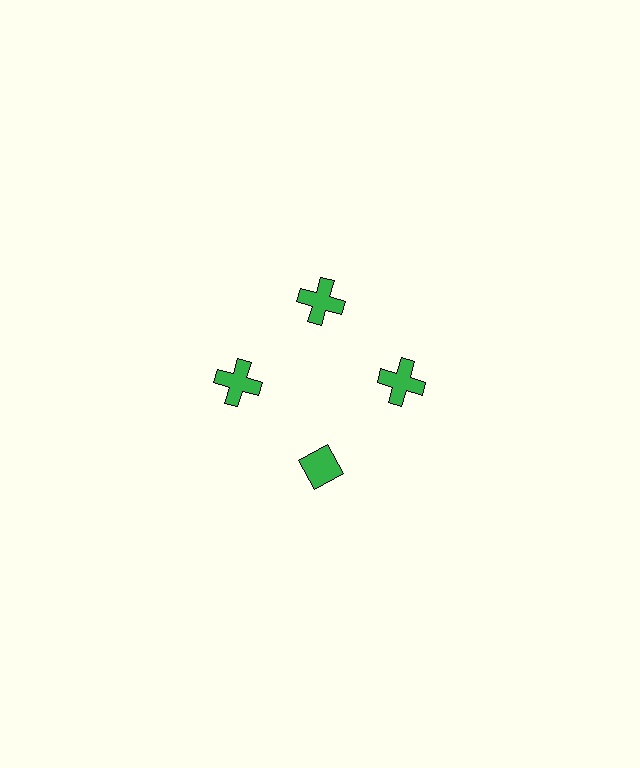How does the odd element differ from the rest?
It has a different shape: diamond instead of cross.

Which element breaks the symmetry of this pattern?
The green diamond at roughly the 6 o'clock position breaks the symmetry. All other shapes are green crosses.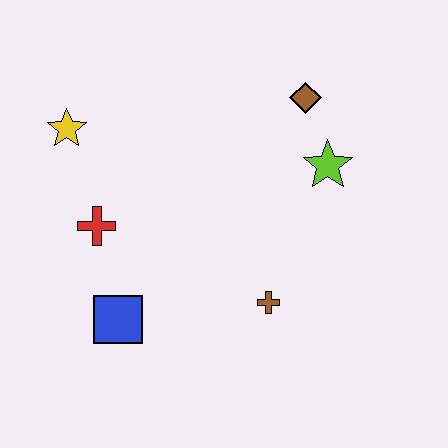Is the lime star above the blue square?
Yes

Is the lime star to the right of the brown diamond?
Yes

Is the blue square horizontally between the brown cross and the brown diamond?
No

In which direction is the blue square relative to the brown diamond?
The blue square is below the brown diamond.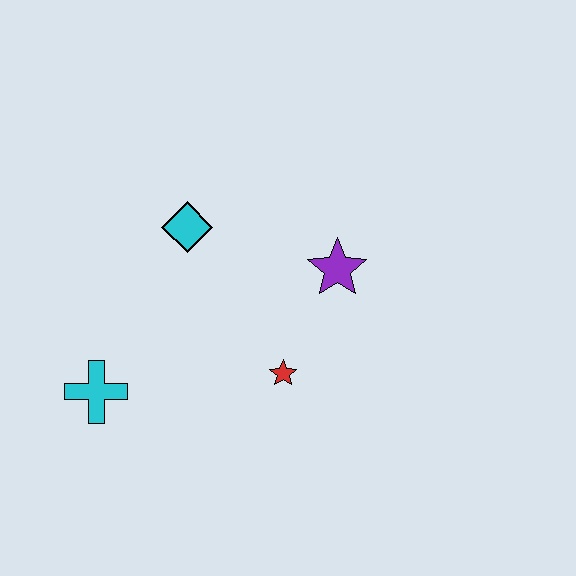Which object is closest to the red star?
The purple star is closest to the red star.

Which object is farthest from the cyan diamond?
The cyan cross is farthest from the cyan diamond.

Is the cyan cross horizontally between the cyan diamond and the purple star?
No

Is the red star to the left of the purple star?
Yes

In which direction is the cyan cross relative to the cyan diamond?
The cyan cross is below the cyan diamond.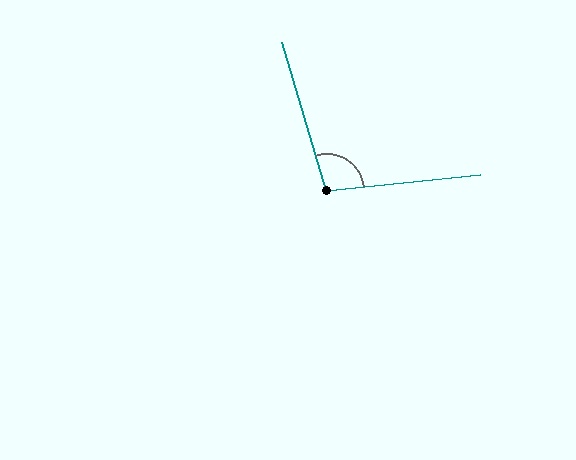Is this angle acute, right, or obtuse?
It is obtuse.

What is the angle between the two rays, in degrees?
Approximately 101 degrees.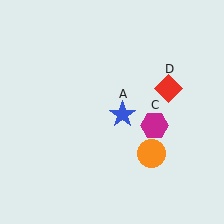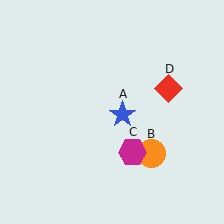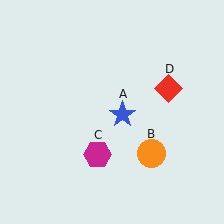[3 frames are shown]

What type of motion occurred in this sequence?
The magenta hexagon (object C) rotated clockwise around the center of the scene.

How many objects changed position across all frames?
1 object changed position: magenta hexagon (object C).